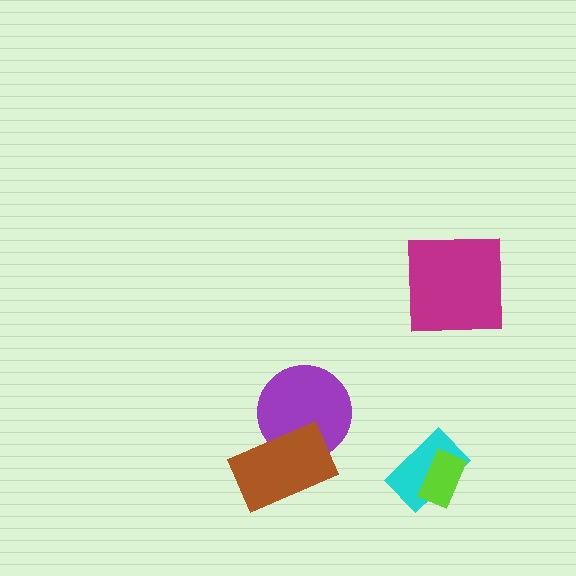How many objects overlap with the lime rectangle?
1 object overlaps with the lime rectangle.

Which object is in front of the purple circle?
The brown rectangle is in front of the purple circle.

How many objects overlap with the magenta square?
0 objects overlap with the magenta square.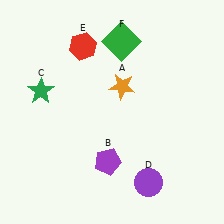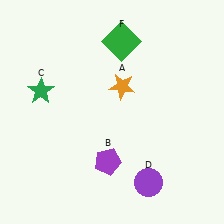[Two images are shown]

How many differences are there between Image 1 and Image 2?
There is 1 difference between the two images.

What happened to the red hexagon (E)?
The red hexagon (E) was removed in Image 2. It was in the top-left area of Image 1.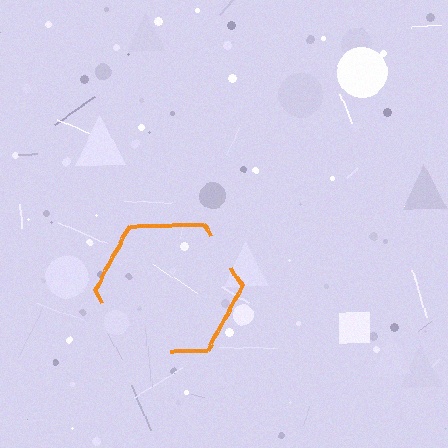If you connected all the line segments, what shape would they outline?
They would outline a hexagon.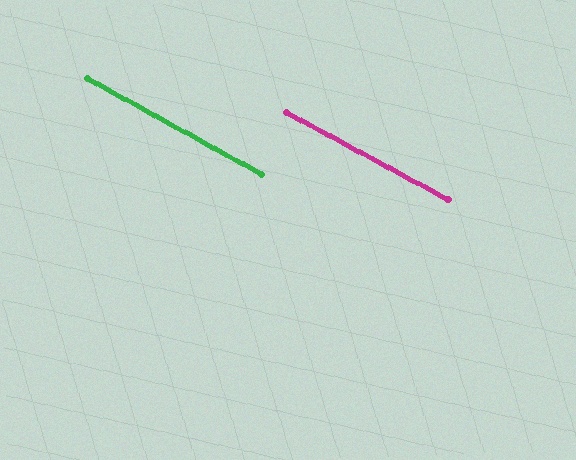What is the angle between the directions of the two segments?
Approximately 0 degrees.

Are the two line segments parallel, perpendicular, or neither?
Parallel — their directions differ by only 0.3°.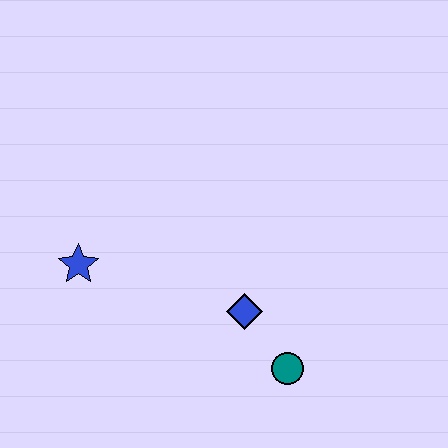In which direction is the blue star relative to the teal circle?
The blue star is to the left of the teal circle.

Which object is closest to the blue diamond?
The teal circle is closest to the blue diamond.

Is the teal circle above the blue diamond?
No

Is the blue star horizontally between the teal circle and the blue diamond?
No